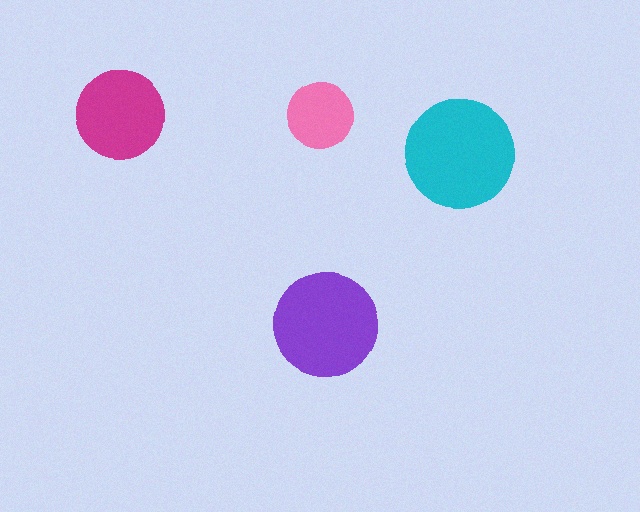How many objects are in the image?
There are 4 objects in the image.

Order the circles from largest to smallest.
the cyan one, the purple one, the magenta one, the pink one.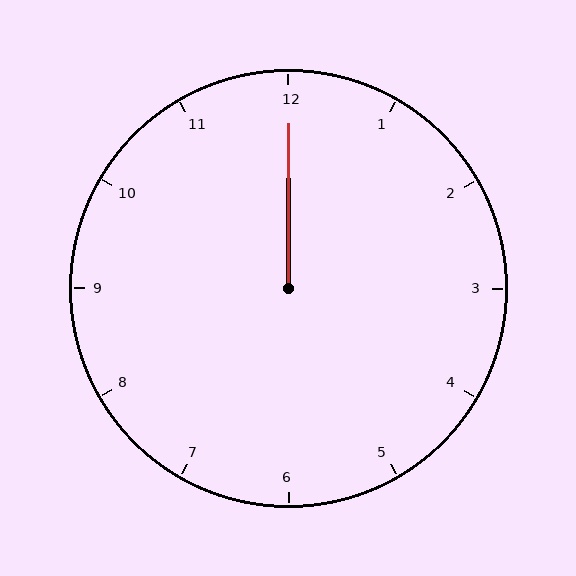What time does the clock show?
12:00.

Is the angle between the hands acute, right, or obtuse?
It is acute.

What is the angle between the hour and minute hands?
Approximately 0 degrees.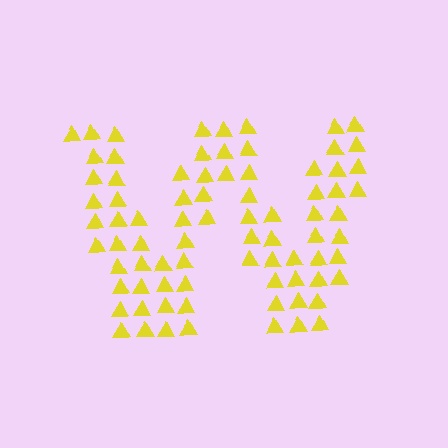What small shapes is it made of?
It is made of small triangles.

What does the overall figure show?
The overall figure shows the letter W.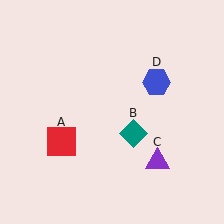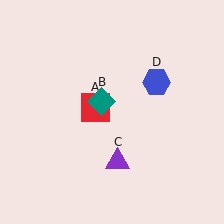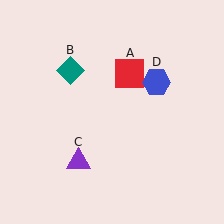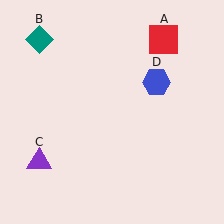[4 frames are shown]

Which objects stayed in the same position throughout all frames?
Blue hexagon (object D) remained stationary.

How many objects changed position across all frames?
3 objects changed position: red square (object A), teal diamond (object B), purple triangle (object C).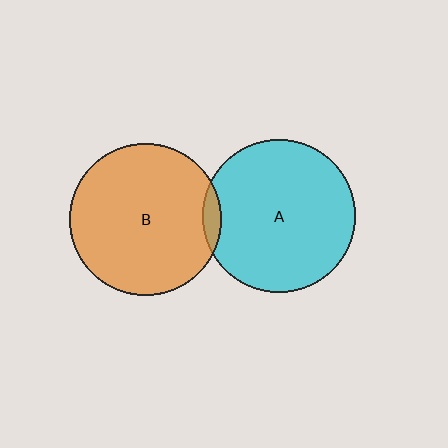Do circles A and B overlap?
Yes.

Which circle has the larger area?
Circle A (cyan).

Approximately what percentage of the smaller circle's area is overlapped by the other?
Approximately 5%.